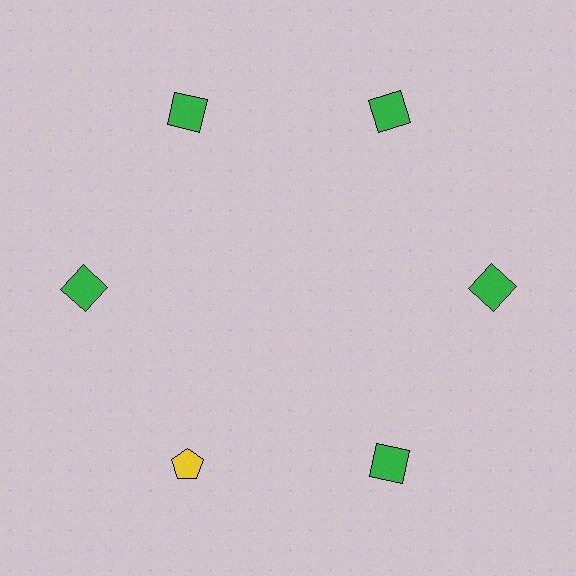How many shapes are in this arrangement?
There are 6 shapes arranged in a ring pattern.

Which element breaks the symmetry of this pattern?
The yellow pentagon at roughly the 7 o'clock position breaks the symmetry. All other shapes are green squares.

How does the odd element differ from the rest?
It differs in both color (yellow instead of green) and shape (pentagon instead of square).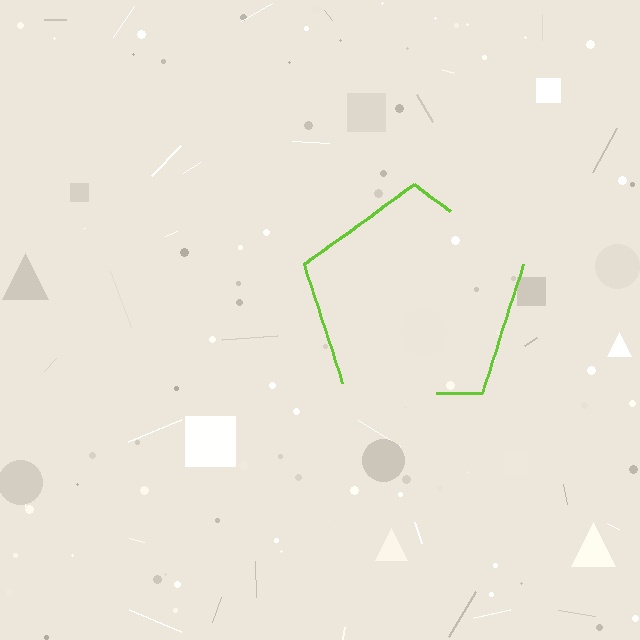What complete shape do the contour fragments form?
The contour fragments form a pentagon.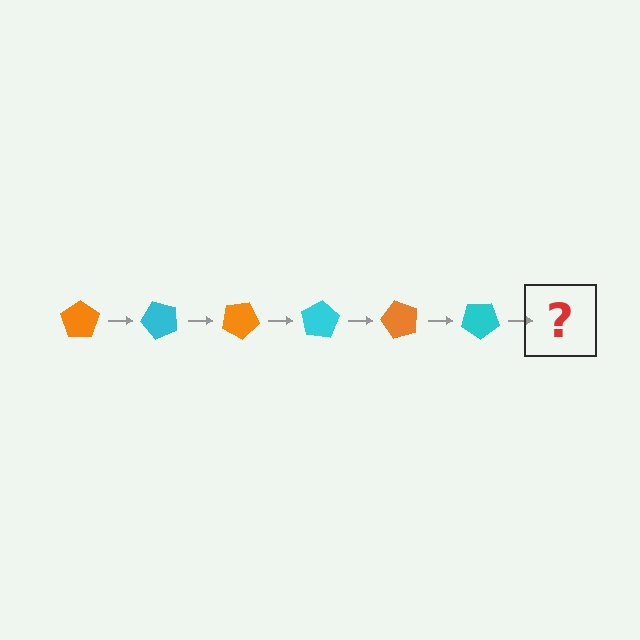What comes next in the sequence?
The next element should be an orange pentagon, rotated 300 degrees from the start.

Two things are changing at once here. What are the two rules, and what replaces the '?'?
The two rules are that it rotates 50 degrees each step and the color cycles through orange and cyan. The '?' should be an orange pentagon, rotated 300 degrees from the start.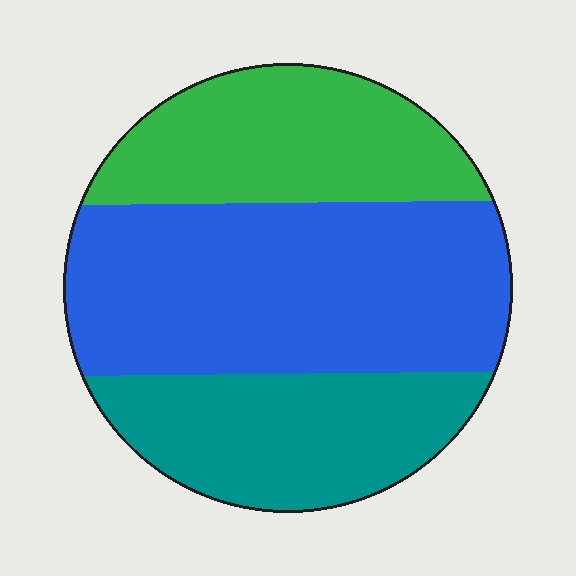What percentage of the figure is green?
Green covers around 25% of the figure.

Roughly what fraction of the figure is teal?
Teal takes up about one quarter (1/4) of the figure.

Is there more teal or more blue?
Blue.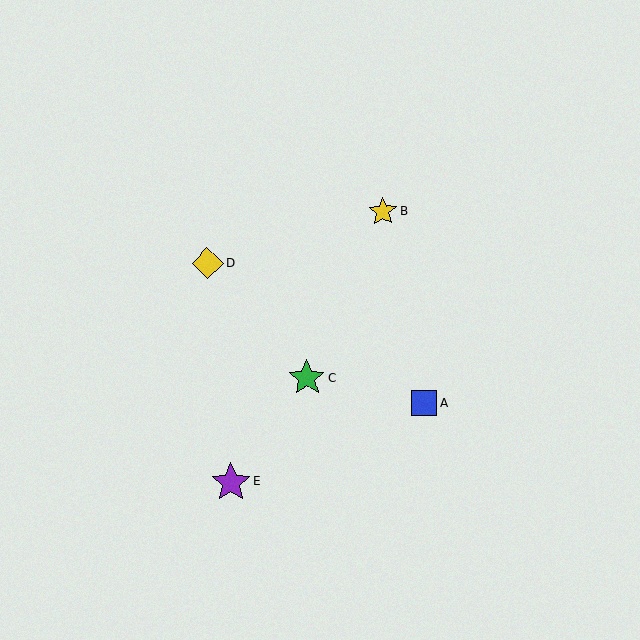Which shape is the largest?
The purple star (labeled E) is the largest.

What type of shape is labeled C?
Shape C is a green star.